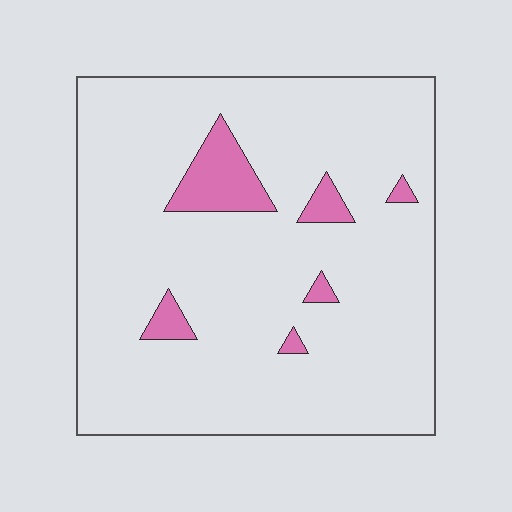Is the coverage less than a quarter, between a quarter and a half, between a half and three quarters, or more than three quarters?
Less than a quarter.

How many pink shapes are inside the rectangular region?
6.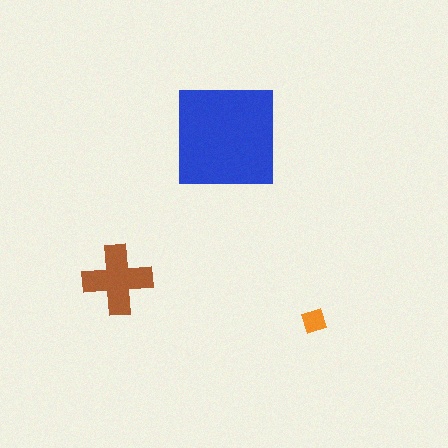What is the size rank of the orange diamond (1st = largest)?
3rd.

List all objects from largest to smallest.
The blue square, the brown cross, the orange diamond.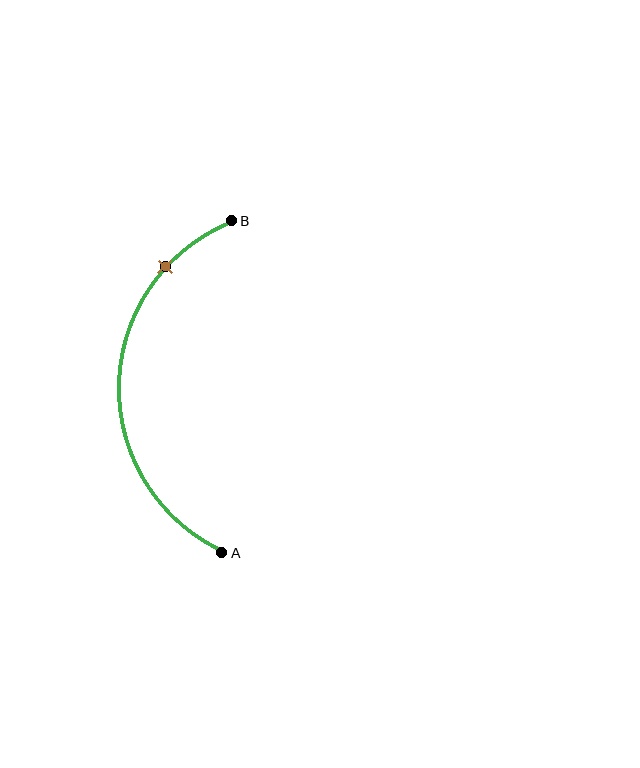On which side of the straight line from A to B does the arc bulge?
The arc bulges to the left of the straight line connecting A and B.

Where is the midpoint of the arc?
The arc midpoint is the point on the curve farthest from the straight line joining A and B. It sits to the left of that line.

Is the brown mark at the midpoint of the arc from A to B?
No. The brown mark lies on the arc but is closer to endpoint B. The arc midpoint would be at the point on the curve equidistant along the arc from both A and B.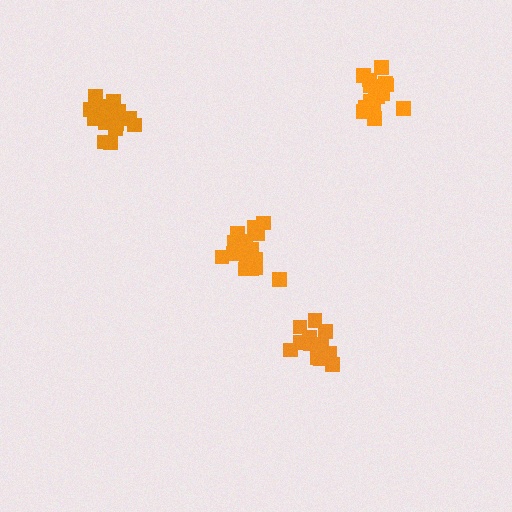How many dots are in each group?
Group 1: 18 dots, Group 2: 13 dots, Group 3: 19 dots, Group 4: 16 dots (66 total).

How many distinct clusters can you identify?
There are 4 distinct clusters.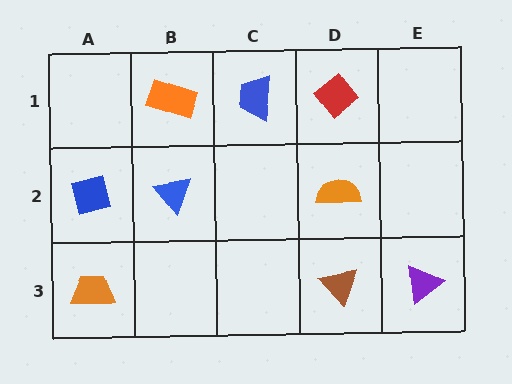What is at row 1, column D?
A red diamond.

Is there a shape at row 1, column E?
No, that cell is empty.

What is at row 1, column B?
An orange rectangle.